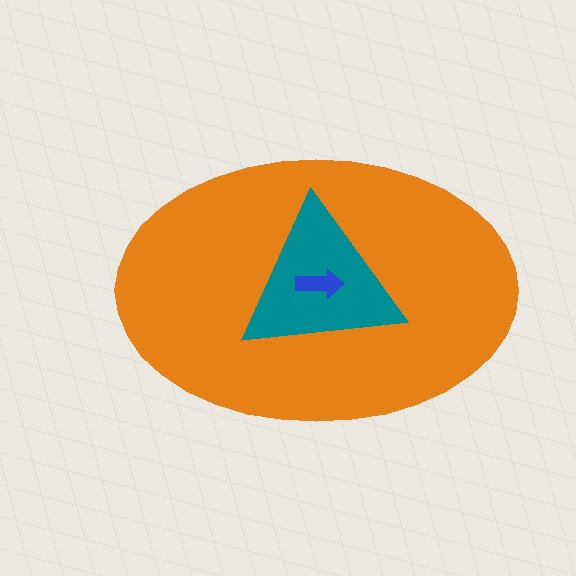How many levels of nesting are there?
3.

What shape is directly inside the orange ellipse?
The teal triangle.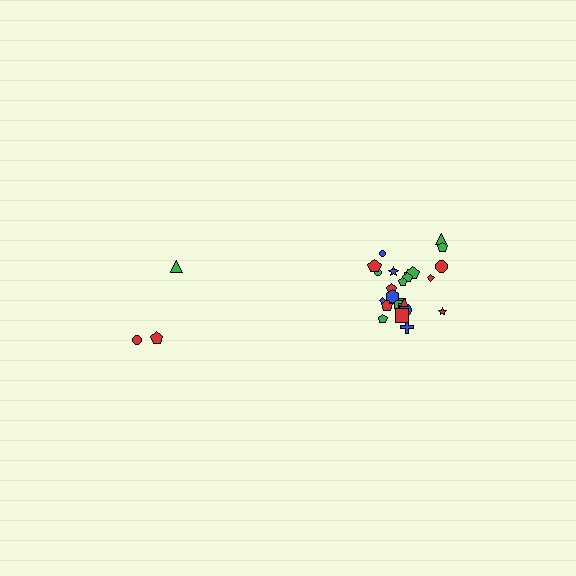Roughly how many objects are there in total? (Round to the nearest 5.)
Roughly 30 objects in total.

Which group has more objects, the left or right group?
The right group.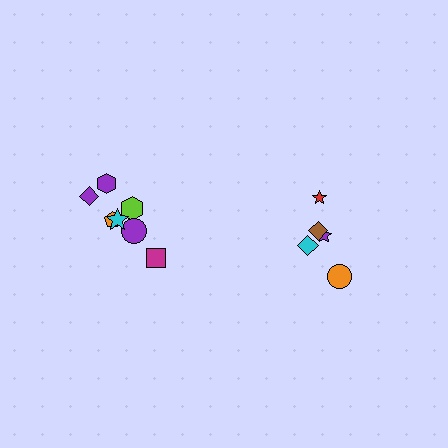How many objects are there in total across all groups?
There are 12 objects.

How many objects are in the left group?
There are 7 objects.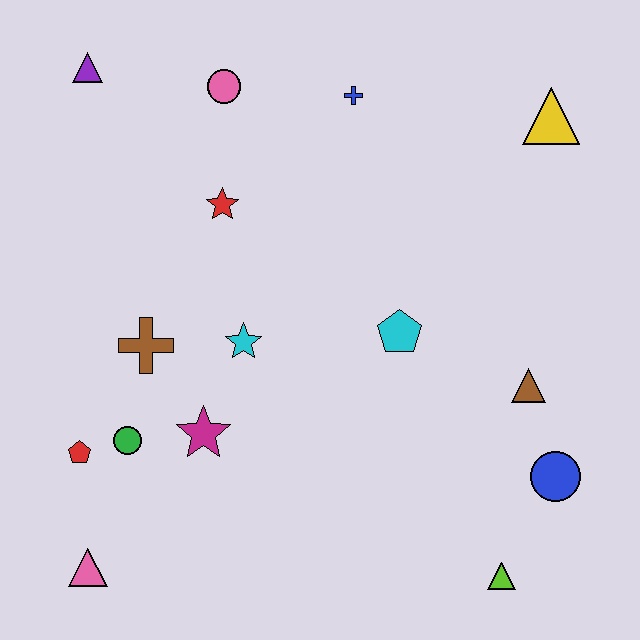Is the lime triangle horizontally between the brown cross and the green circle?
No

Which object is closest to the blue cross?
The pink circle is closest to the blue cross.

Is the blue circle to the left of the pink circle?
No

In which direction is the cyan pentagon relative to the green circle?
The cyan pentagon is to the right of the green circle.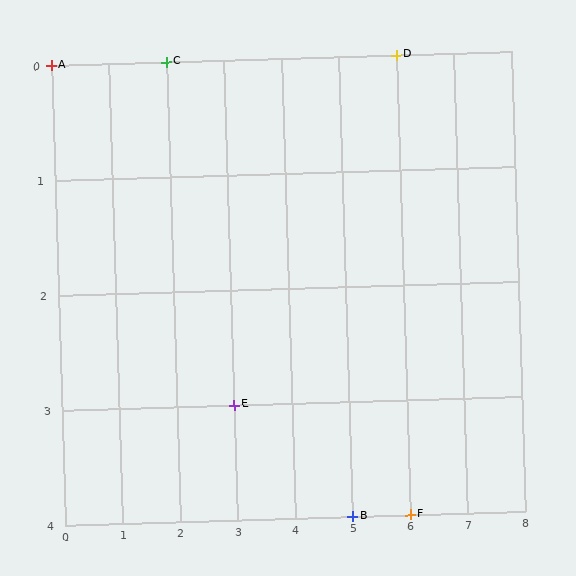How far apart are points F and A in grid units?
Points F and A are 6 columns and 4 rows apart (about 7.2 grid units diagonally).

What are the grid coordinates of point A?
Point A is at grid coordinates (0, 0).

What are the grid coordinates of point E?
Point E is at grid coordinates (3, 3).